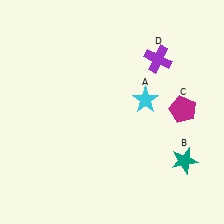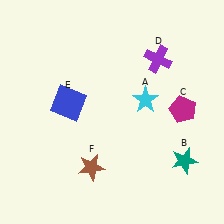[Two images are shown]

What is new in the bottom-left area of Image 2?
A brown star (F) was added in the bottom-left area of Image 2.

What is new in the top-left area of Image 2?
A blue square (E) was added in the top-left area of Image 2.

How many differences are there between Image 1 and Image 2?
There are 2 differences between the two images.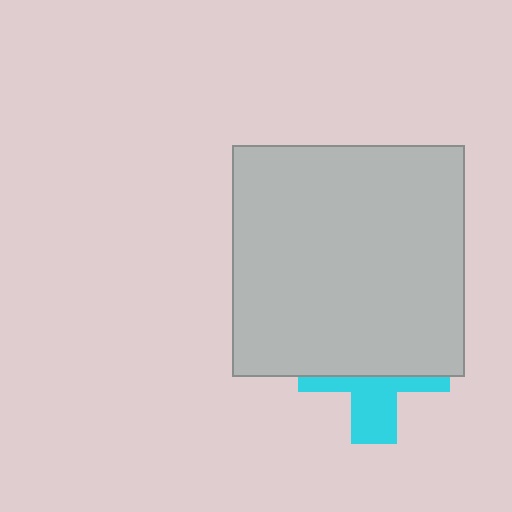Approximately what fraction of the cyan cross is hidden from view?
Roughly 62% of the cyan cross is hidden behind the light gray square.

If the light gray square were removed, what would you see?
You would see the complete cyan cross.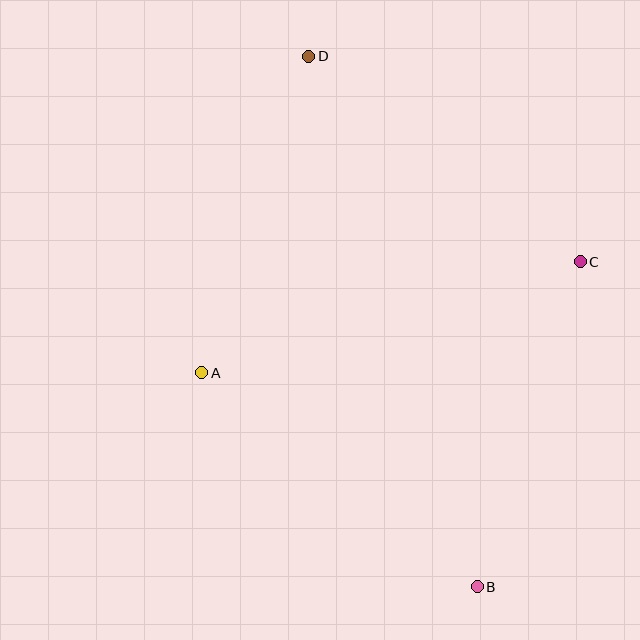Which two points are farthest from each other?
Points B and D are farthest from each other.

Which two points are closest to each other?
Points A and D are closest to each other.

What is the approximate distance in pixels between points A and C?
The distance between A and C is approximately 394 pixels.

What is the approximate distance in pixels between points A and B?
The distance between A and B is approximately 349 pixels.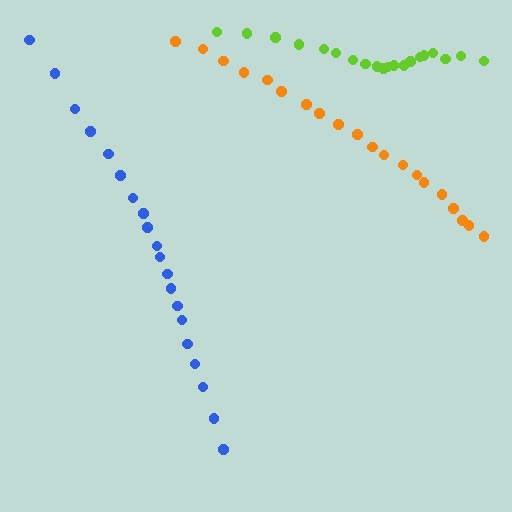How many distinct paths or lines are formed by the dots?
There are 3 distinct paths.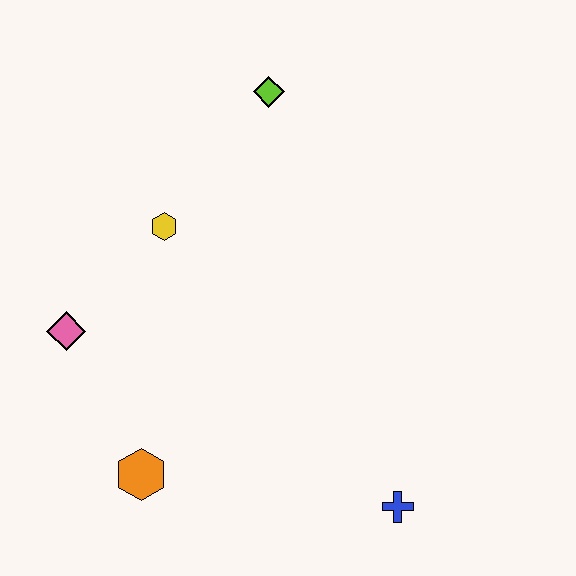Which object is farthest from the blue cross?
The lime diamond is farthest from the blue cross.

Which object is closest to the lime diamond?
The yellow hexagon is closest to the lime diamond.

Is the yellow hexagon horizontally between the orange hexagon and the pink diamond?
No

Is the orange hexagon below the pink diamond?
Yes